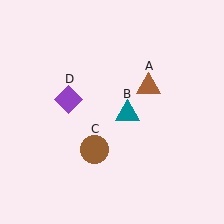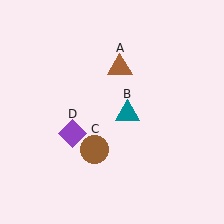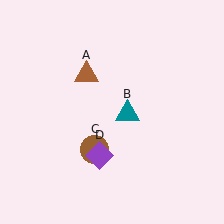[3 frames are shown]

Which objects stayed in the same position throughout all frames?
Teal triangle (object B) and brown circle (object C) remained stationary.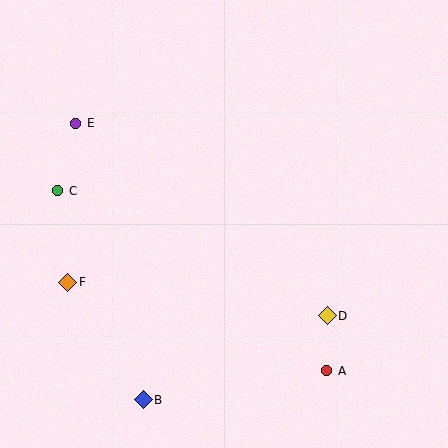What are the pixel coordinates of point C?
Point C is at (58, 191).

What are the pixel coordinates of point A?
Point A is at (327, 371).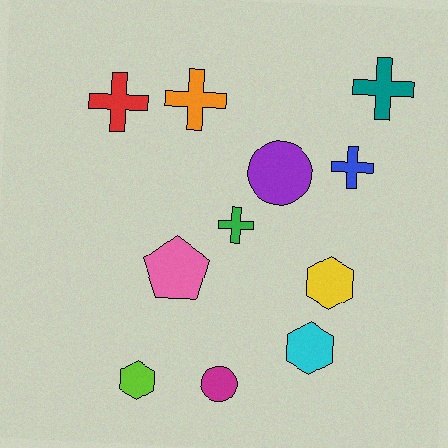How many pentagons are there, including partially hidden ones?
There is 1 pentagon.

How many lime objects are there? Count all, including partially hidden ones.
There is 1 lime object.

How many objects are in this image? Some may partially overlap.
There are 11 objects.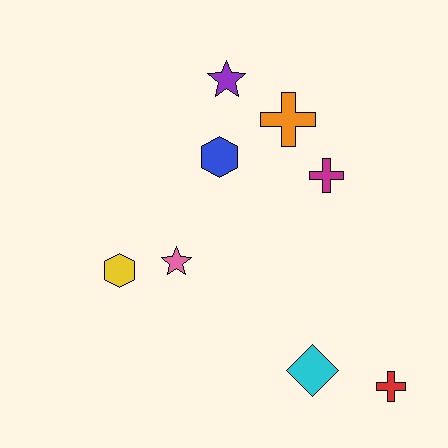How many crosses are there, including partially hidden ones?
There are 3 crosses.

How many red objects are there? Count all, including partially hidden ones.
There is 1 red object.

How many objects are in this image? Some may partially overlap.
There are 8 objects.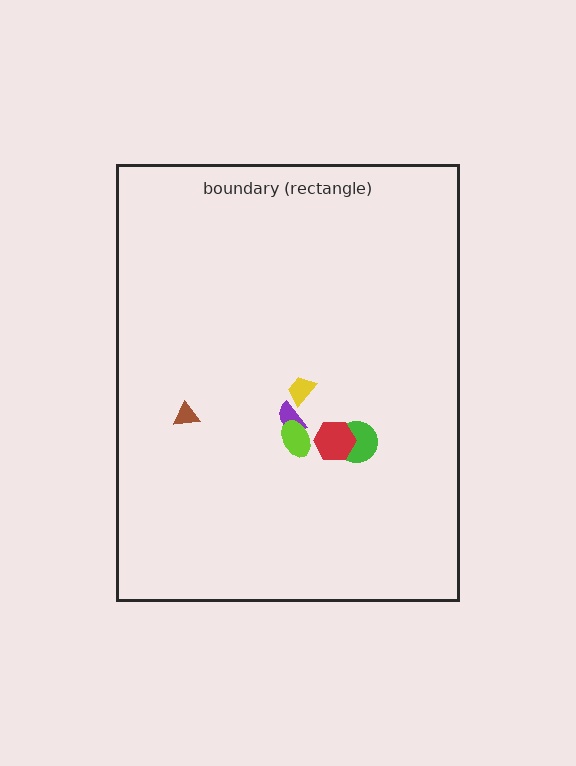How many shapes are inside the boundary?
6 inside, 0 outside.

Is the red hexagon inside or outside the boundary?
Inside.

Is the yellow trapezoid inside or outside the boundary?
Inside.